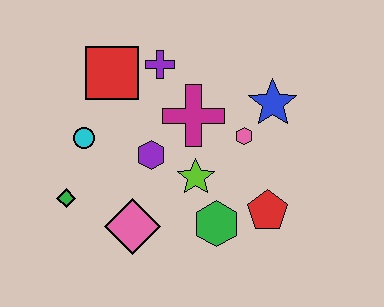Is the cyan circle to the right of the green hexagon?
No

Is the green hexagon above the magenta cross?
No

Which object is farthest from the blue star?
The green diamond is farthest from the blue star.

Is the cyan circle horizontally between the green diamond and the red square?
Yes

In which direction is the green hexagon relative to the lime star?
The green hexagon is below the lime star.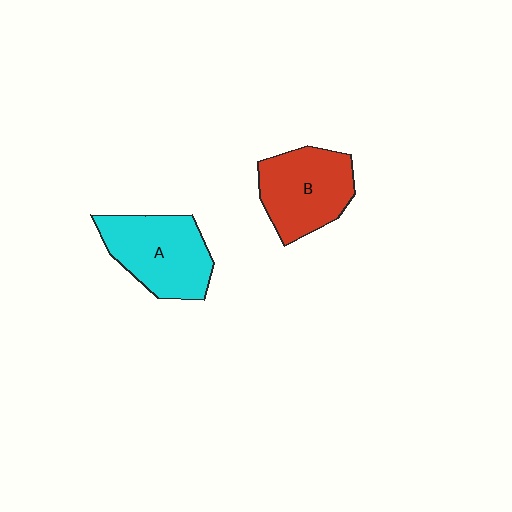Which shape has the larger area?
Shape A (cyan).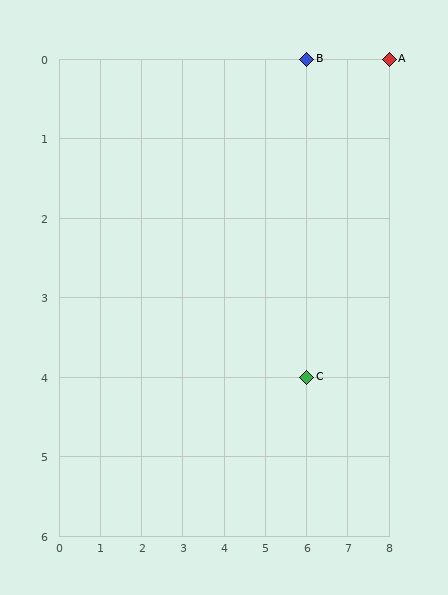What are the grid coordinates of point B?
Point B is at grid coordinates (6, 0).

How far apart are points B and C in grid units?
Points B and C are 4 rows apart.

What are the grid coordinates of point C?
Point C is at grid coordinates (6, 4).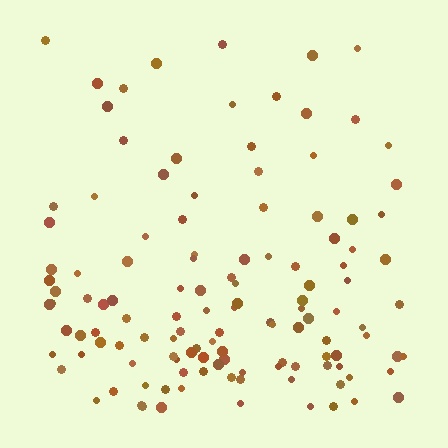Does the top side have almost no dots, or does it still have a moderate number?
Still a moderate number, just noticeably fewer than the bottom.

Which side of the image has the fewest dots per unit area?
The top.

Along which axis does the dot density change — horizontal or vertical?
Vertical.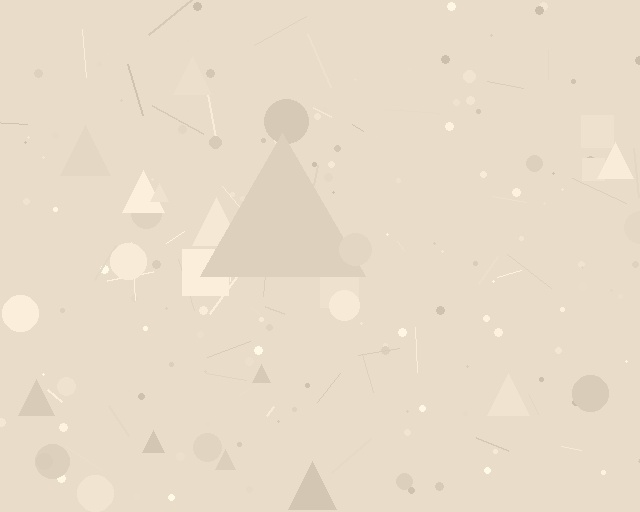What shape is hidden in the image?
A triangle is hidden in the image.